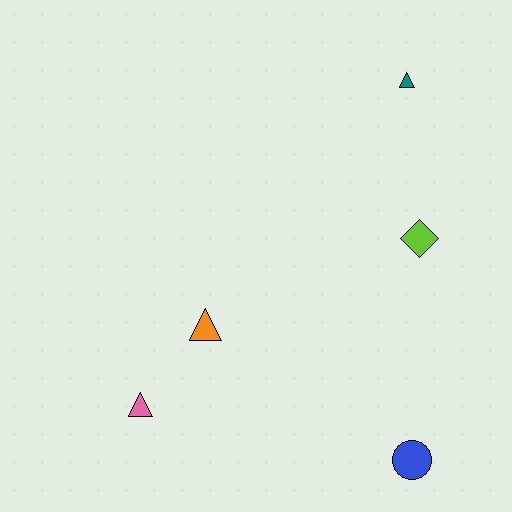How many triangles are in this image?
There are 3 triangles.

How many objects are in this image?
There are 5 objects.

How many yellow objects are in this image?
There are no yellow objects.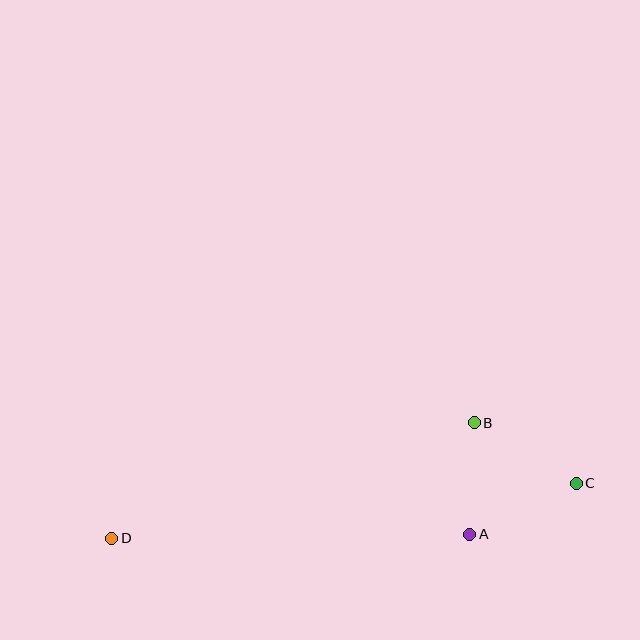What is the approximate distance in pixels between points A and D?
The distance between A and D is approximately 358 pixels.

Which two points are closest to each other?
Points A and B are closest to each other.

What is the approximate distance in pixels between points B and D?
The distance between B and D is approximately 380 pixels.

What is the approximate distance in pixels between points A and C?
The distance between A and C is approximately 118 pixels.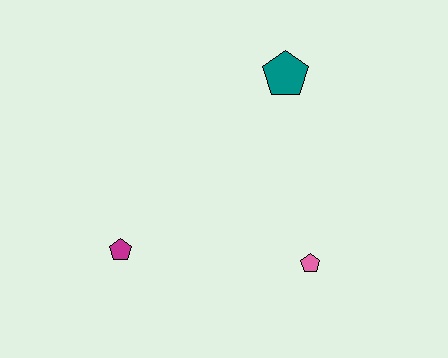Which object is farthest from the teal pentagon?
The magenta pentagon is farthest from the teal pentagon.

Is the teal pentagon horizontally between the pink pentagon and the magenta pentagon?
Yes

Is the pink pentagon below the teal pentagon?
Yes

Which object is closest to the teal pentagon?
The pink pentagon is closest to the teal pentagon.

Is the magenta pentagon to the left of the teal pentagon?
Yes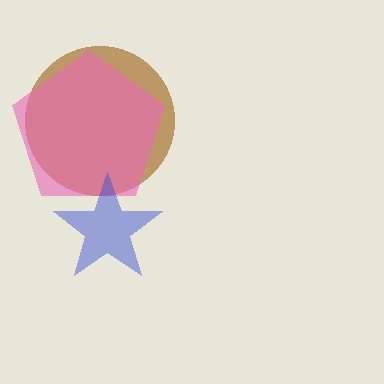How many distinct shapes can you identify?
There are 3 distinct shapes: a brown circle, a pink pentagon, a blue star.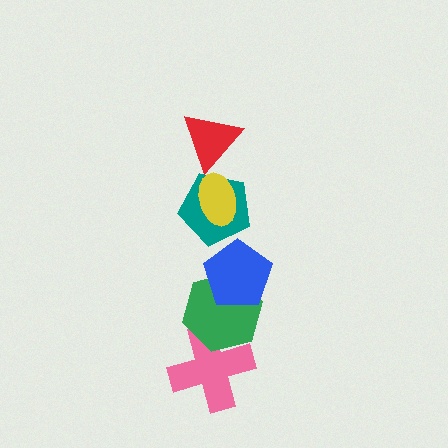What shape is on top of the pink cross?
The green hexagon is on top of the pink cross.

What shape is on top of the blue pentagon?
The teal pentagon is on top of the blue pentagon.